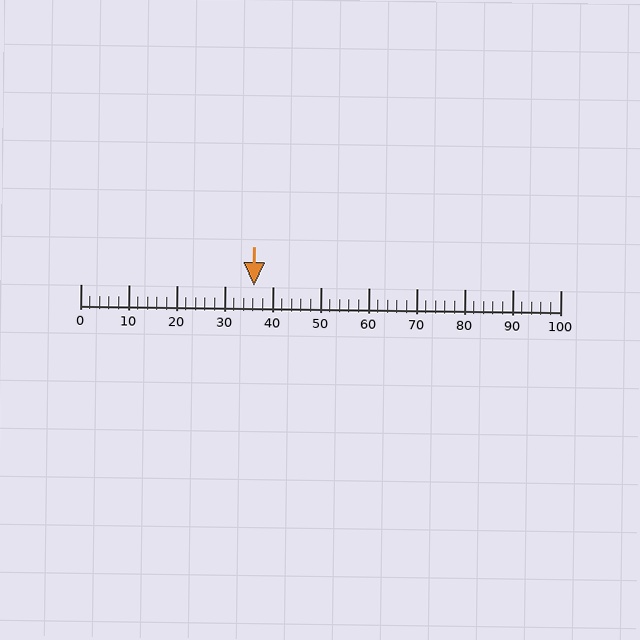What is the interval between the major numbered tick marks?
The major tick marks are spaced 10 units apart.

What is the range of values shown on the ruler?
The ruler shows values from 0 to 100.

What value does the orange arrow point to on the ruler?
The orange arrow points to approximately 36.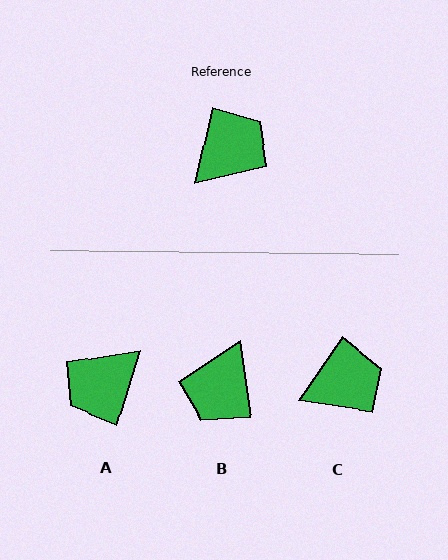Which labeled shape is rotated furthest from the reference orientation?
A, about 176 degrees away.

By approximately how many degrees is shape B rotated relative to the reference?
Approximately 159 degrees clockwise.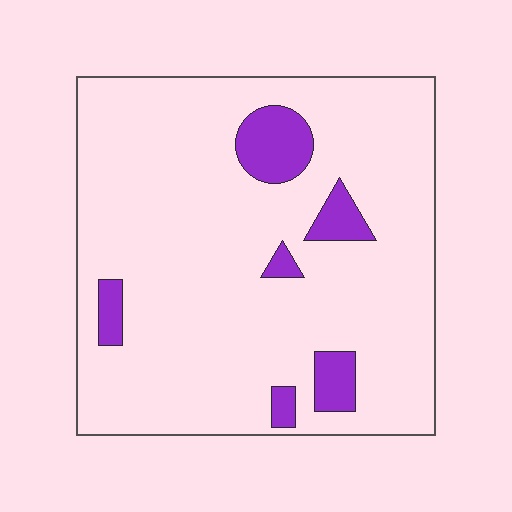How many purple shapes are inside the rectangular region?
6.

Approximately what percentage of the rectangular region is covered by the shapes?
Approximately 10%.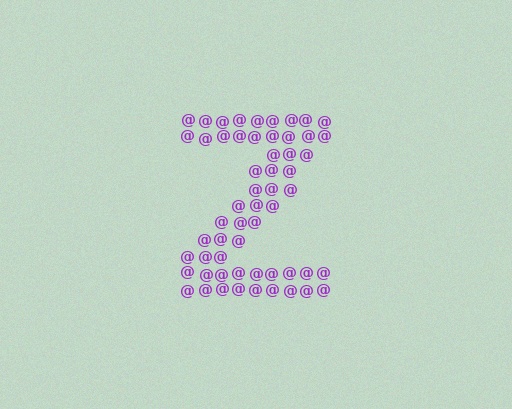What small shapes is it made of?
It is made of small at signs.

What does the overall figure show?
The overall figure shows the letter Z.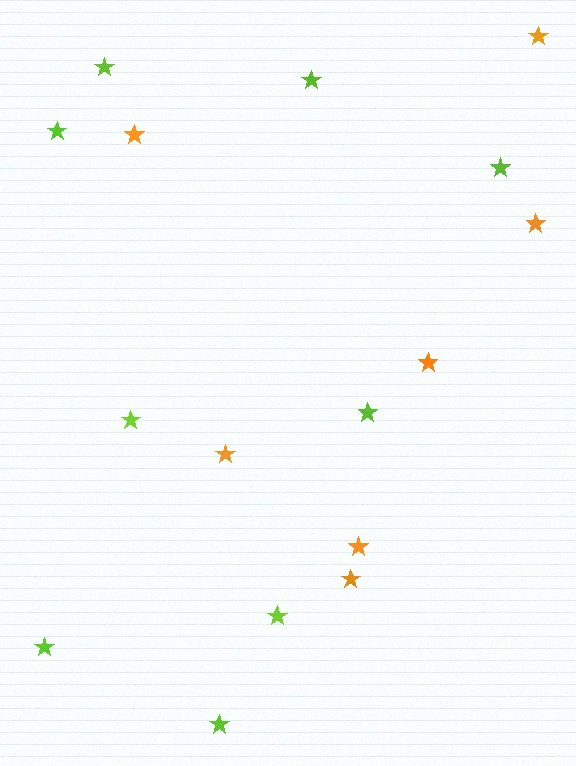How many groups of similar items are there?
There are 2 groups: one group of orange stars (7) and one group of lime stars (9).